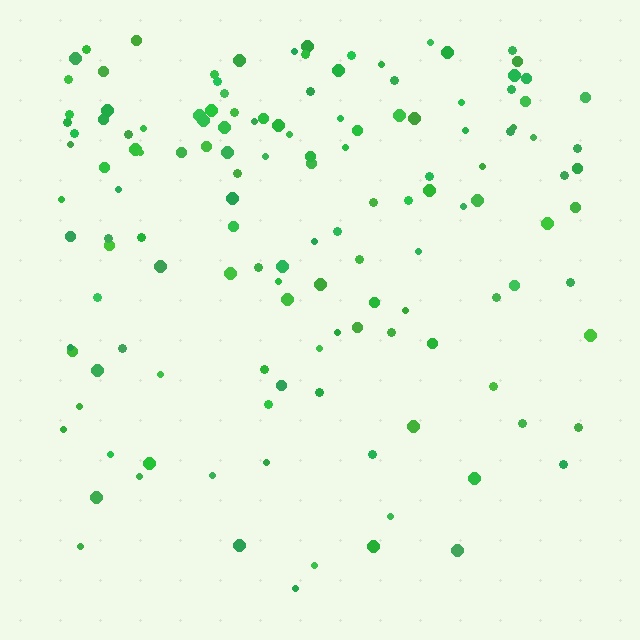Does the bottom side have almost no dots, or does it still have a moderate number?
Still a moderate number, just noticeably fewer than the top.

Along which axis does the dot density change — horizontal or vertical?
Vertical.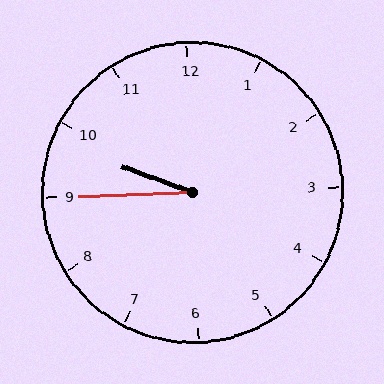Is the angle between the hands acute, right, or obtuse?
It is acute.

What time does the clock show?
9:45.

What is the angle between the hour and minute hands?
Approximately 22 degrees.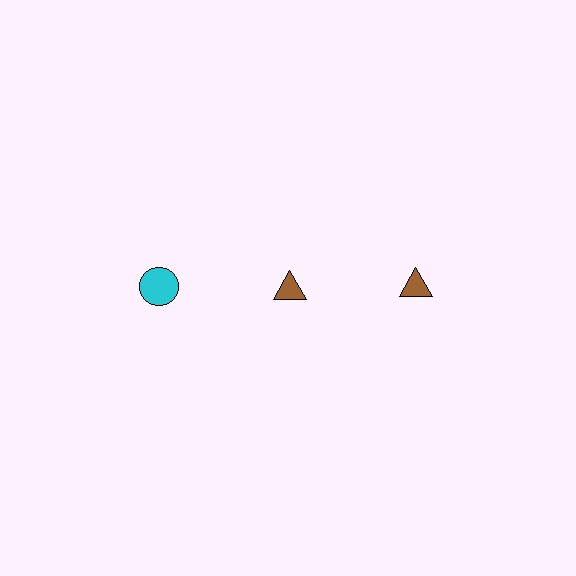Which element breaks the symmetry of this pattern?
The cyan circle in the top row, leftmost column breaks the symmetry. All other shapes are brown triangles.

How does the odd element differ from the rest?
It differs in both color (cyan instead of brown) and shape (circle instead of triangle).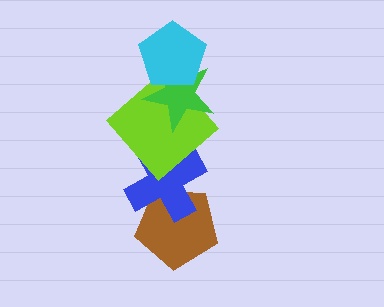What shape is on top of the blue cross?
The lime diamond is on top of the blue cross.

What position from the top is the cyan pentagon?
The cyan pentagon is 1st from the top.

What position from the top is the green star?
The green star is 2nd from the top.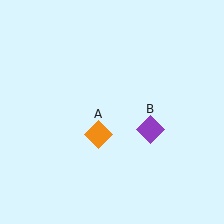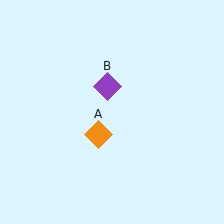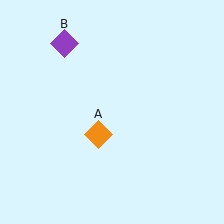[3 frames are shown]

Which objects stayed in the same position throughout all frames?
Orange diamond (object A) remained stationary.